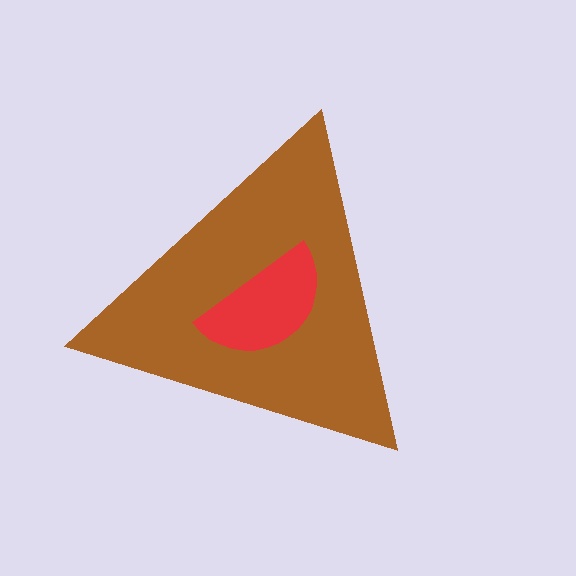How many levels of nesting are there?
2.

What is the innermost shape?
The red semicircle.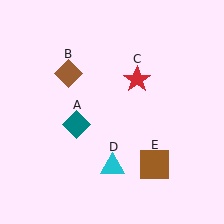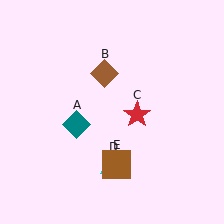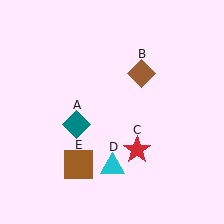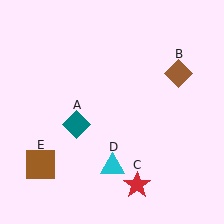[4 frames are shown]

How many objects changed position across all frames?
3 objects changed position: brown diamond (object B), red star (object C), brown square (object E).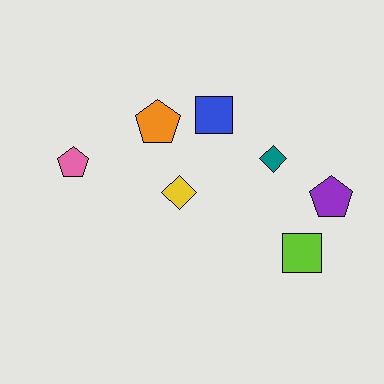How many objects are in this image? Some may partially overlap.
There are 7 objects.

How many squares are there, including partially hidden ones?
There are 2 squares.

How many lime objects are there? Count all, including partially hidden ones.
There is 1 lime object.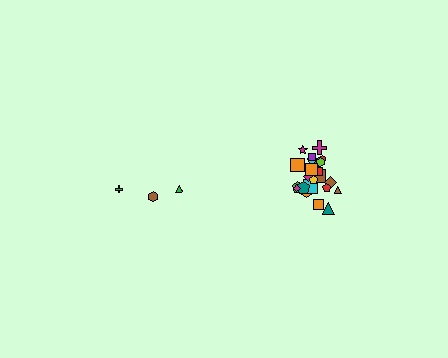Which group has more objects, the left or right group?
The right group.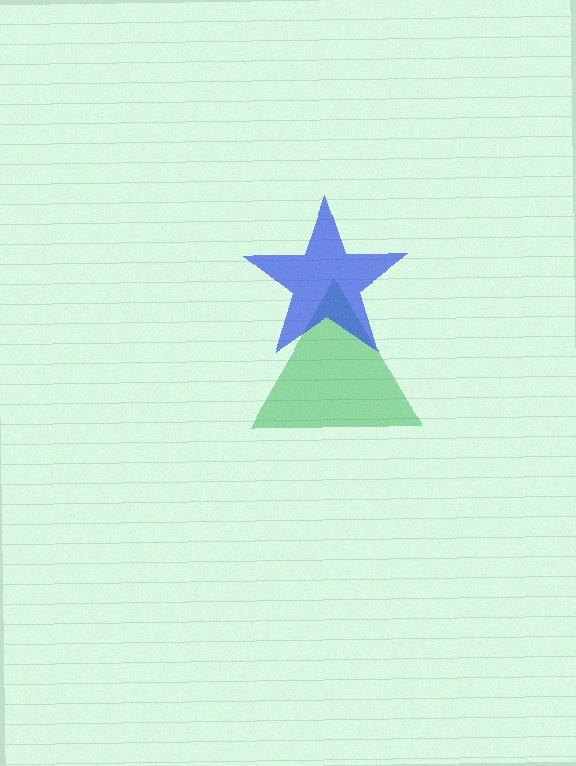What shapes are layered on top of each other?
The layered shapes are: a green triangle, a blue star.